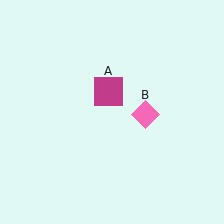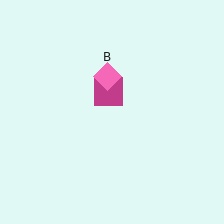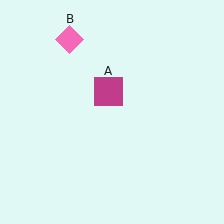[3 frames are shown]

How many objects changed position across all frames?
1 object changed position: pink diamond (object B).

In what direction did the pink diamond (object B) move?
The pink diamond (object B) moved up and to the left.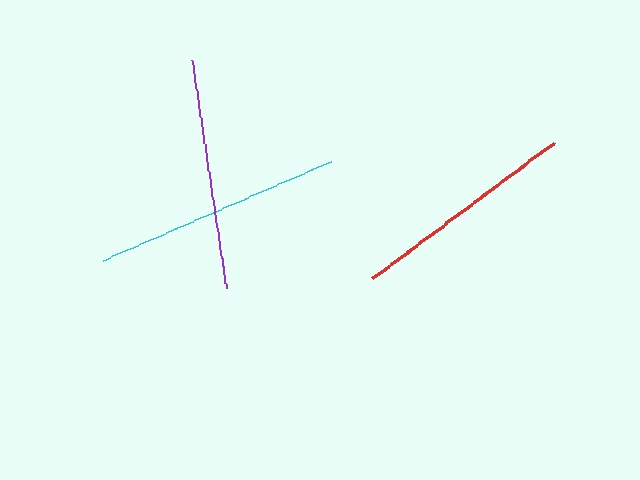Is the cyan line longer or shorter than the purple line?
The cyan line is longer than the purple line.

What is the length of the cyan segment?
The cyan segment is approximately 248 pixels long.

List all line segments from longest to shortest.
From longest to shortest: cyan, purple, red.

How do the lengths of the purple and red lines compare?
The purple and red lines are approximately the same length.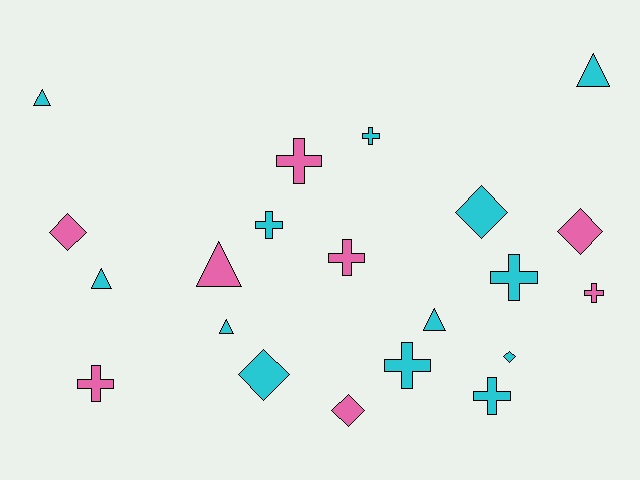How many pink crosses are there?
There are 4 pink crosses.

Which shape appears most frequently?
Cross, with 9 objects.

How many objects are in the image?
There are 21 objects.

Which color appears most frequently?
Cyan, with 13 objects.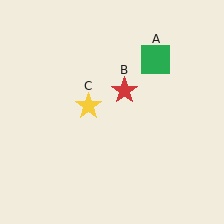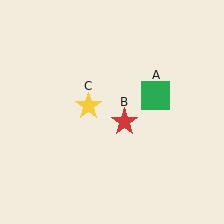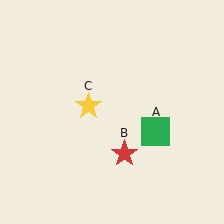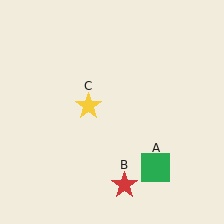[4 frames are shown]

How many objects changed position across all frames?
2 objects changed position: green square (object A), red star (object B).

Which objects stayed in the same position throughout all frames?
Yellow star (object C) remained stationary.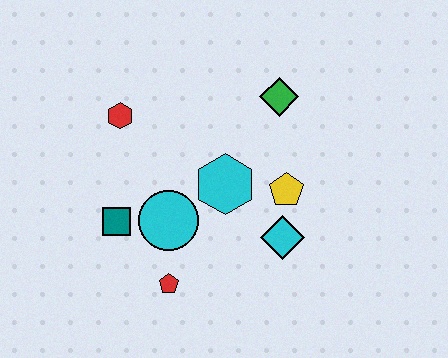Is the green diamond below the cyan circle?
No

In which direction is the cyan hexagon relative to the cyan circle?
The cyan hexagon is to the right of the cyan circle.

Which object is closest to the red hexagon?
The teal square is closest to the red hexagon.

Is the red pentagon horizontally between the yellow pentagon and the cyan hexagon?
No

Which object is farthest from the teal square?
The green diamond is farthest from the teal square.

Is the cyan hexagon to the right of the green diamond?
No